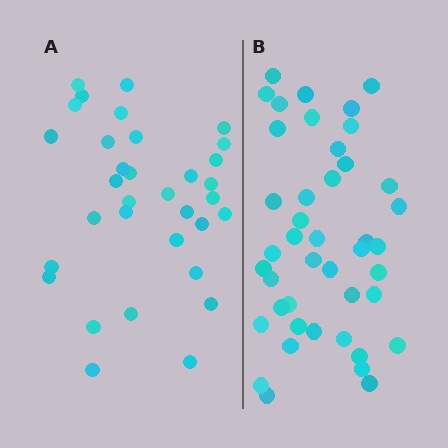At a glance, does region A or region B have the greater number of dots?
Region B (the right region) has more dots.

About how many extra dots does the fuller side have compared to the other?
Region B has roughly 10 or so more dots than region A.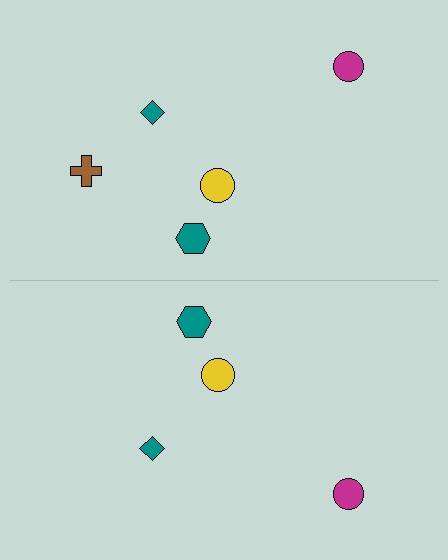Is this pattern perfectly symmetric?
No, the pattern is not perfectly symmetric. A brown cross is missing from the bottom side.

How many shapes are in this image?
There are 9 shapes in this image.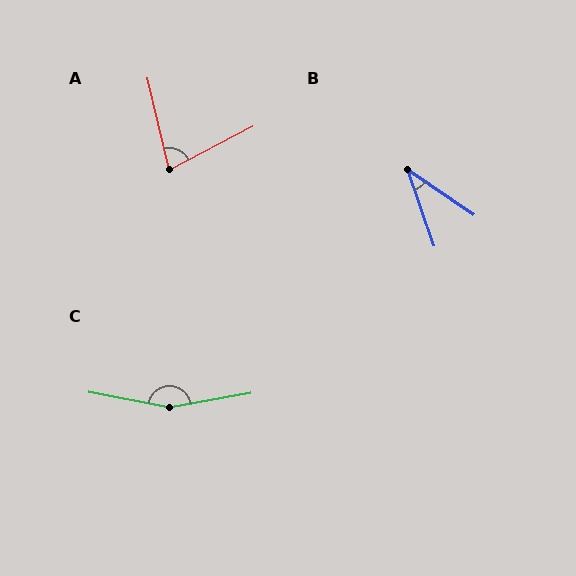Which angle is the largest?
C, at approximately 159 degrees.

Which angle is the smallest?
B, at approximately 37 degrees.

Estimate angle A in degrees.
Approximately 76 degrees.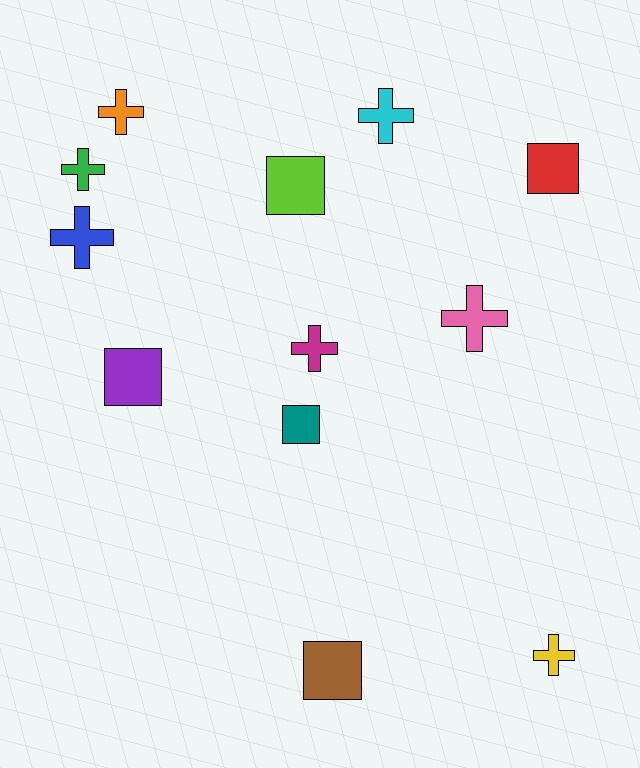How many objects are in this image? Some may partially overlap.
There are 12 objects.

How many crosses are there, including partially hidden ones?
There are 7 crosses.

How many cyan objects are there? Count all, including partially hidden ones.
There is 1 cyan object.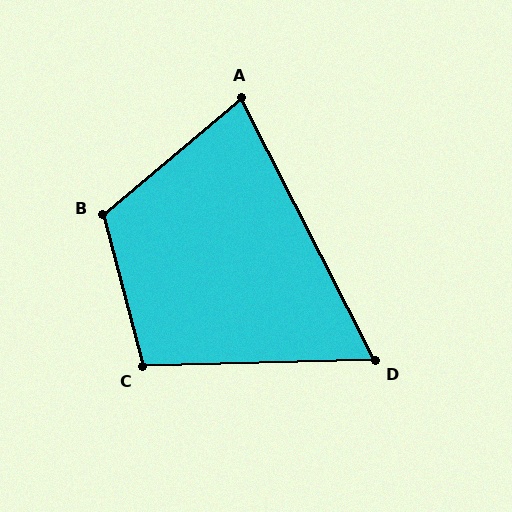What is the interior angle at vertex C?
Approximately 103 degrees (obtuse).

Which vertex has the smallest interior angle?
D, at approximately 64 degrees.